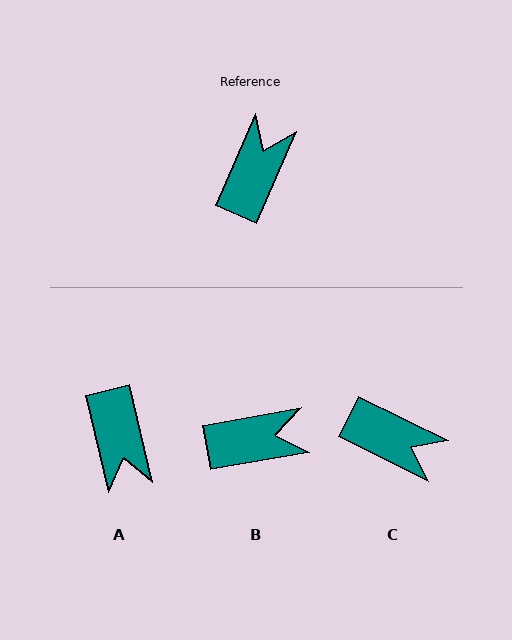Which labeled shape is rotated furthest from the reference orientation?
A, about 143 degrees away.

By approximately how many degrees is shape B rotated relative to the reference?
Approximately 57 degrees clockwise.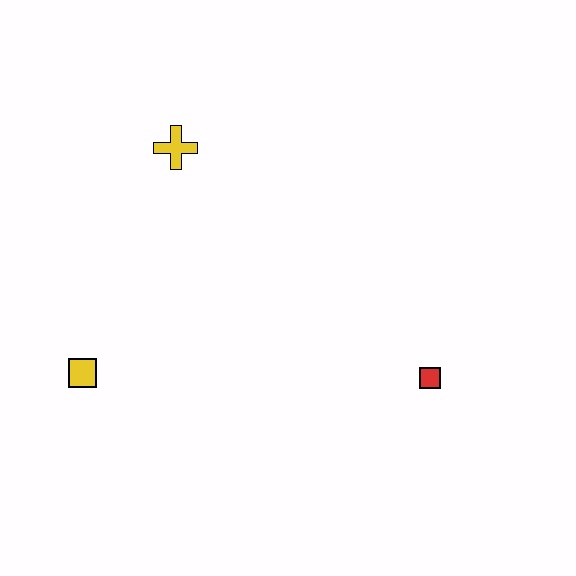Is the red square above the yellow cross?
No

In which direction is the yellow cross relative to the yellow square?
The yellow cross is above the yellow square.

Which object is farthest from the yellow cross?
The red square is farthest from the yellow cross.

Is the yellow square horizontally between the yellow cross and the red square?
No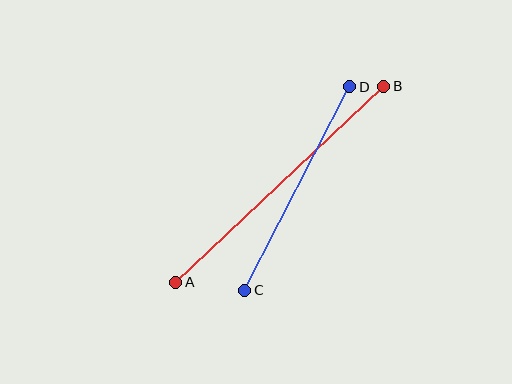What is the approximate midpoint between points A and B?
The midpoint is at approximately (280, 184) pixels.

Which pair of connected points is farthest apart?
Points A and B are farthest apart.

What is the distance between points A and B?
The distance is approximately 286 pixels.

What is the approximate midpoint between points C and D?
The midpoint is at approximately (297, 188) pixels.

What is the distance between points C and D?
The distance is approximately 229 pixels.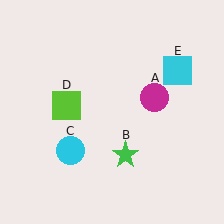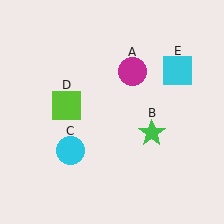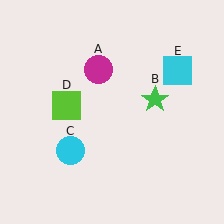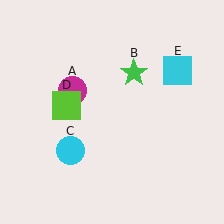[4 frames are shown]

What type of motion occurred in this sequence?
The magenta circle (object A), green star (object B) rotated counterclockwise around the center of the scene.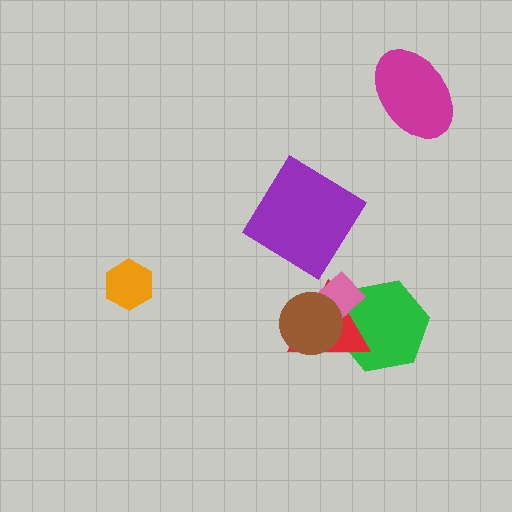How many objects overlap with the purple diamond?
0 objects overlap with the purple diamond.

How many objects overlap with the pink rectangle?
3 objects overlap with the pink rectangle.